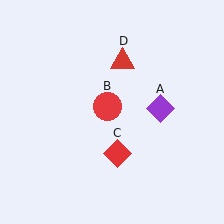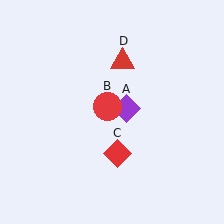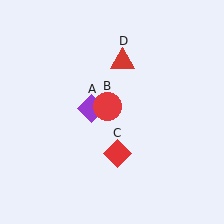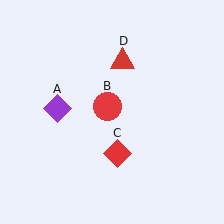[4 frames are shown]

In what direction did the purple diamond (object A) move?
The purple diamond (object A) moved left.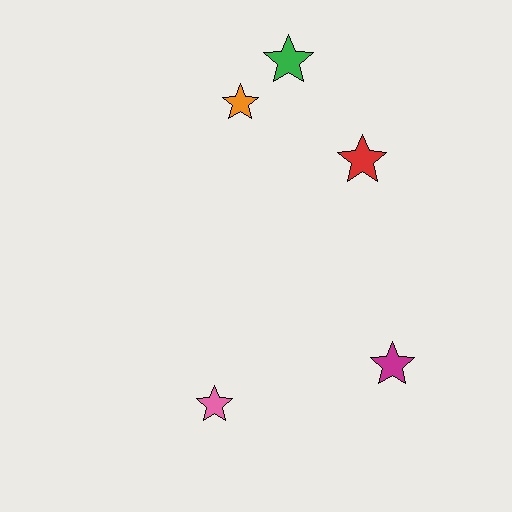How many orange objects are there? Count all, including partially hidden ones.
There is 1 orange object.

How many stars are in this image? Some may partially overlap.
There are 5 stars.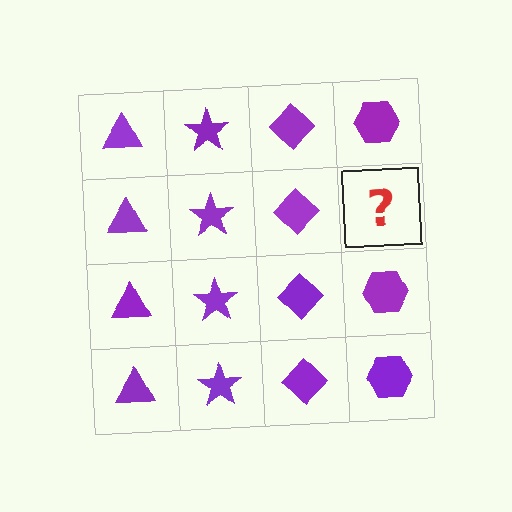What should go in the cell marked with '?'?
The missing cell should contain a purple hexagon.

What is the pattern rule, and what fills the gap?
The rule is that each column has a consistent shape. The gap should be filled with a purple hexagon.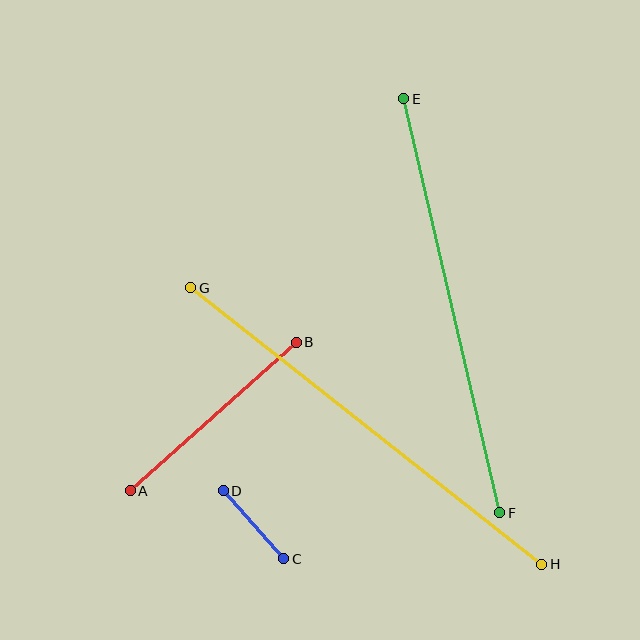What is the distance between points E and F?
The distance is approximately 425 pixels.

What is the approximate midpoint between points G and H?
The midpoint is at approximately (366, 426) pixels.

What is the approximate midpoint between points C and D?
The midpoint is at approximately (254, 525) pixels.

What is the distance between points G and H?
The distance is approximately 447 pixels.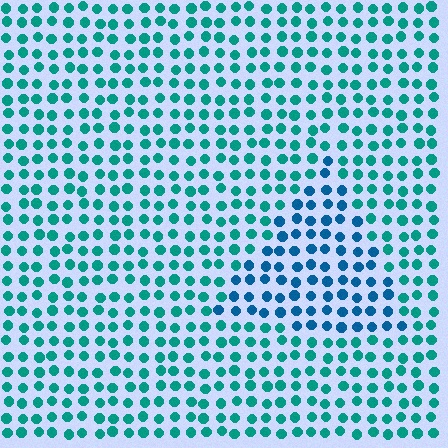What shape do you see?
I see a triangle.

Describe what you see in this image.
The image is filled with small teal elements in a uniform arrangement. A triangle-shaped region is visible where the elements are tinted to a slightly different hue, forming a subtle color boundary.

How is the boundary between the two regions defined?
The boundary is defined purely by a slight shift in hue (about 32 degrees). Spacing, size, and orientation are identical on both sides.